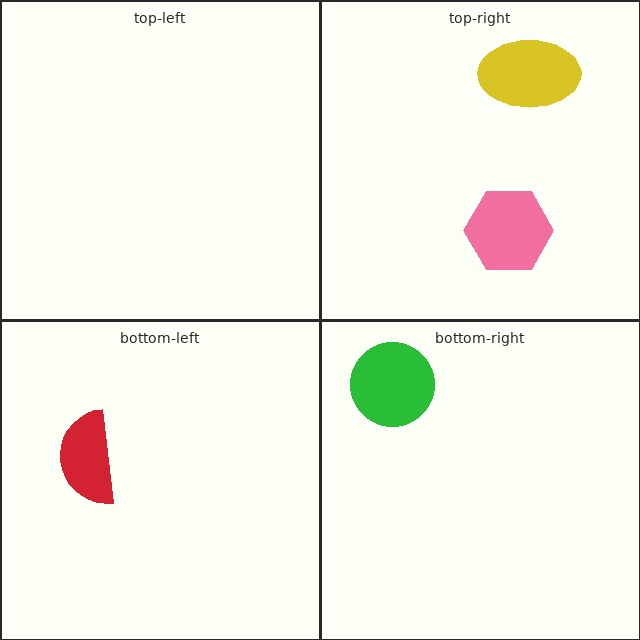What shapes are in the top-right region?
The pink hexagon, the yellow ellipse.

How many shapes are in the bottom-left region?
1.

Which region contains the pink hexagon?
The top-right region.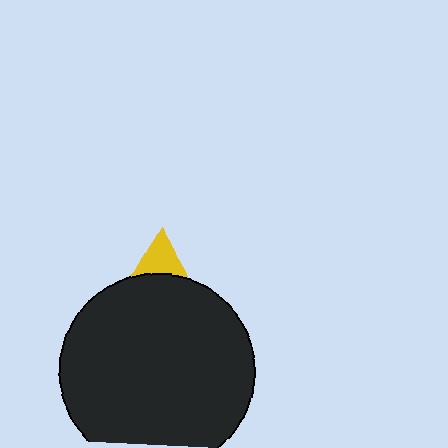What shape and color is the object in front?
The object in front is a black circle.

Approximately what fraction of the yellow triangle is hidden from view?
Roughly 68% of the yellow triangle is hidden behind the black circle.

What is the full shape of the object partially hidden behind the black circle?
The partially hidden object is a yellow triangle.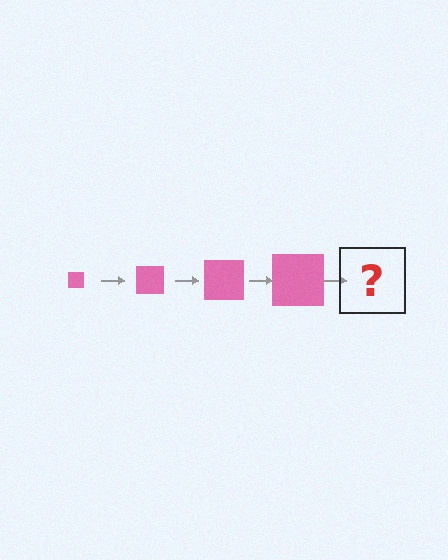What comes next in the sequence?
The next element should be a pink square, larger than the previous one.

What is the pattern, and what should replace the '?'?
The pattern is that the square gets progressively larger each step. The '?' should be a pink square, larger than the previous one.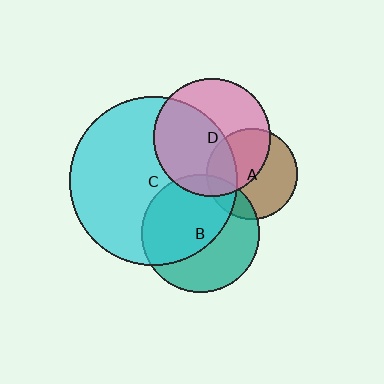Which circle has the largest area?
Circle C (cyan).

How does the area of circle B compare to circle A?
Approximately 1.7 times.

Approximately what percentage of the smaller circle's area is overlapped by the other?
Approximately 55%.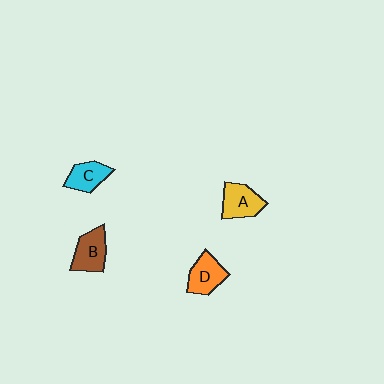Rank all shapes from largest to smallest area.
From largest to smallest: B (brown), A (yellow), D (orange), C (cyan).